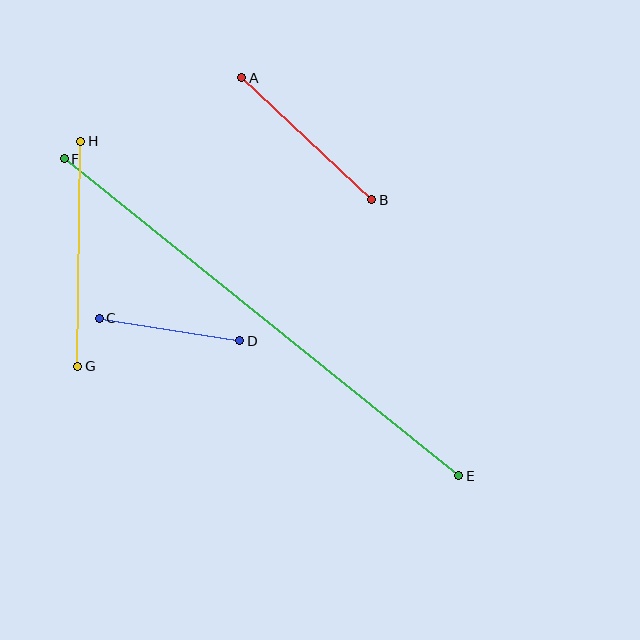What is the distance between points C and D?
The distance is approximately 142 pixels.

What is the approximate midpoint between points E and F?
The midpoint is at approximately (261, 317) pixels.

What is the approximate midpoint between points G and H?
The midpoint is at approximately (79, 254) pixels.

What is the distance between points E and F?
The distance is approximately 506 pixels.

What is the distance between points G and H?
The distance is approximately 225 pixels.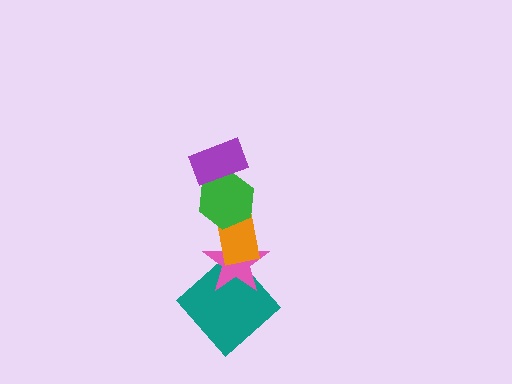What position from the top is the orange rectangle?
The orange rectangle is 3rd from the top.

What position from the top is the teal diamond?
The teal diamond is 5th from the top.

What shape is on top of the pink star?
The orange rectangle is on top of the pink star.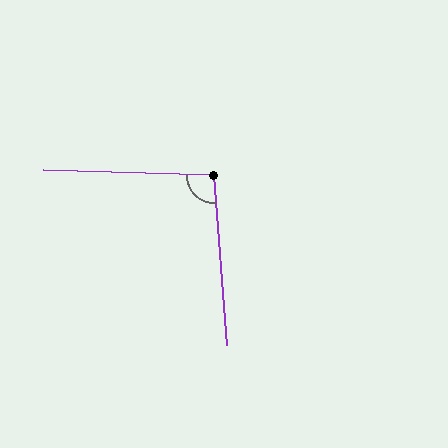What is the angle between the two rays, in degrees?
Approximately 96 degrees.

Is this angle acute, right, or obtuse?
It is obtuse.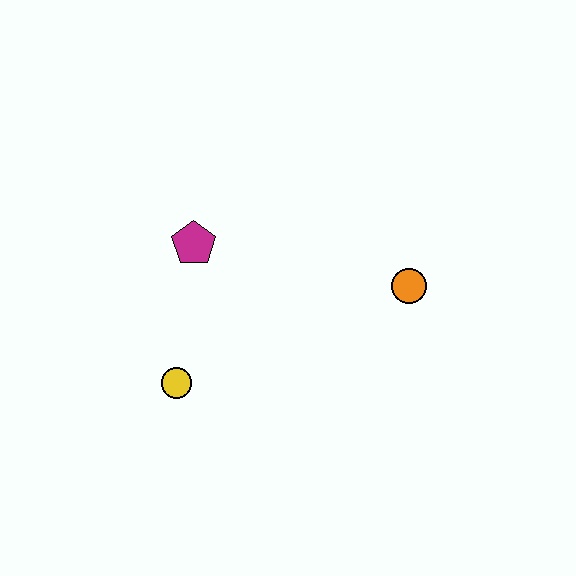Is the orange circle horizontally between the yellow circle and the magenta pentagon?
No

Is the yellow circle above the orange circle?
No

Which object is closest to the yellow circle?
The magenta pentagon is closest to the yellow circle.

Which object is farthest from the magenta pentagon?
The orange circle is farthest from the magenta pentagon.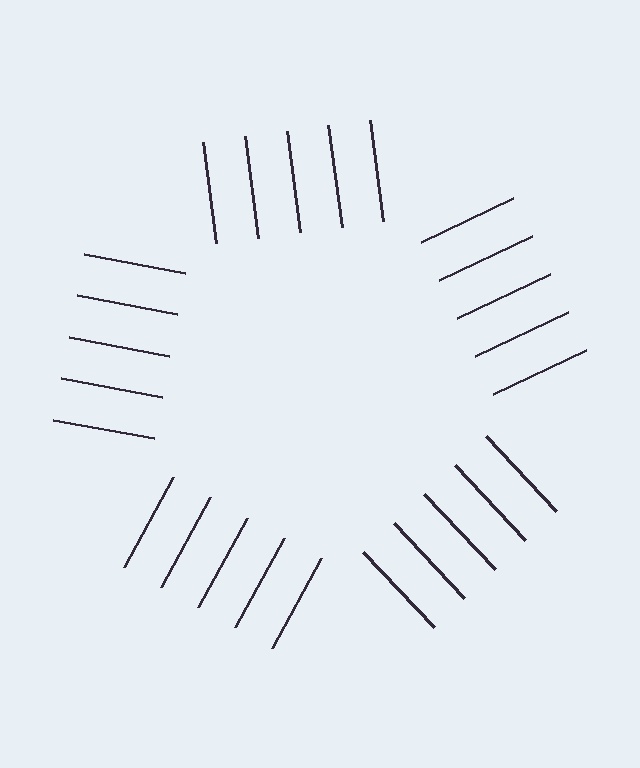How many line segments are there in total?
25 — 5 along each of the 5 edges.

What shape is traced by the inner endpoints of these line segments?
An illusory pentagon — the line segments terminate on its edges but no continuous stroke is drawn.